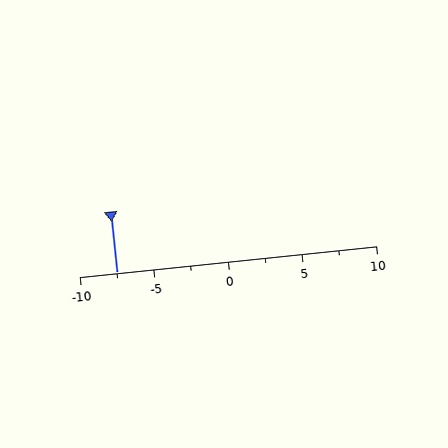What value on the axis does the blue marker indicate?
The marker indicates approximately -7.5.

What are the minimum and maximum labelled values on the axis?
The axis runs from -10 to 10.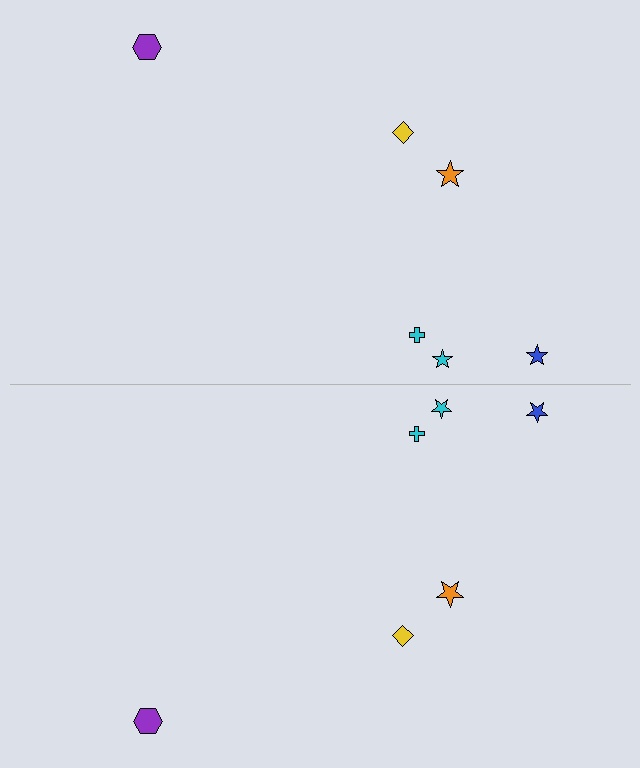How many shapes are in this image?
There are 12 shapes in this image.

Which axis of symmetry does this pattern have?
The pattern has a horizontal axis of symmetry running through the center of the image.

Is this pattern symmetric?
Yes, this pattern has bilateral (reflection) symmetry.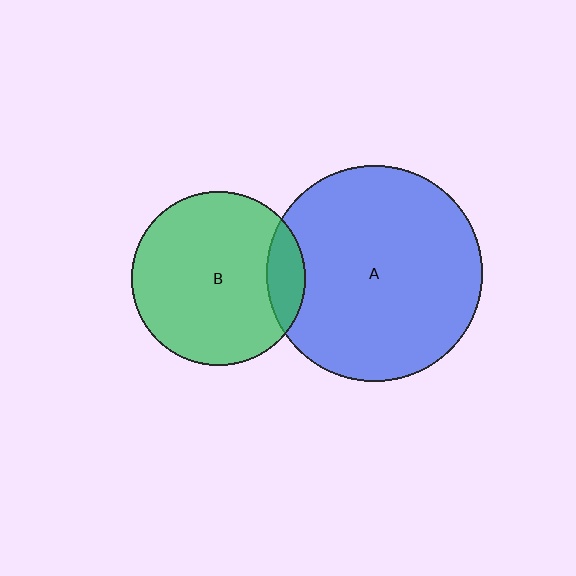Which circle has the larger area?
Circle A (blue).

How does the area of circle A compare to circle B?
Approximately 1.6 times.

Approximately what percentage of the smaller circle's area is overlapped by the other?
Approximately 15%.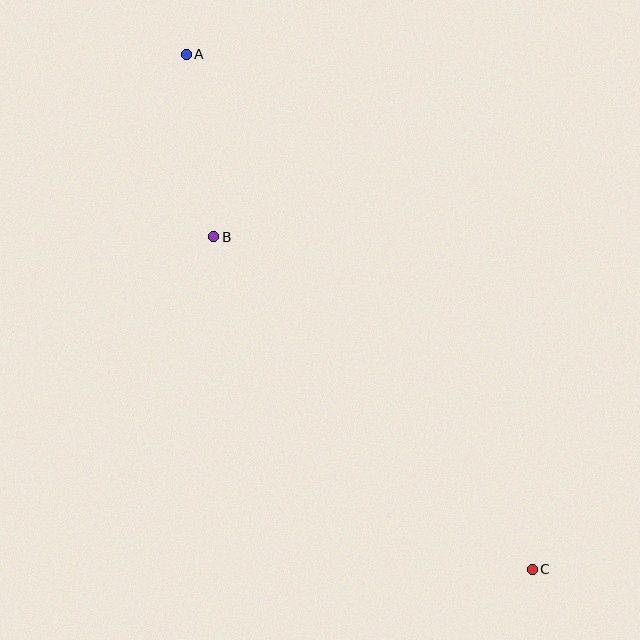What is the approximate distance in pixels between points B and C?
The distance between B and C is approximately 461 pixels.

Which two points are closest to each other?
Points A and B are closest to each other.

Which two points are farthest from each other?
Points A and C are farthest from each other.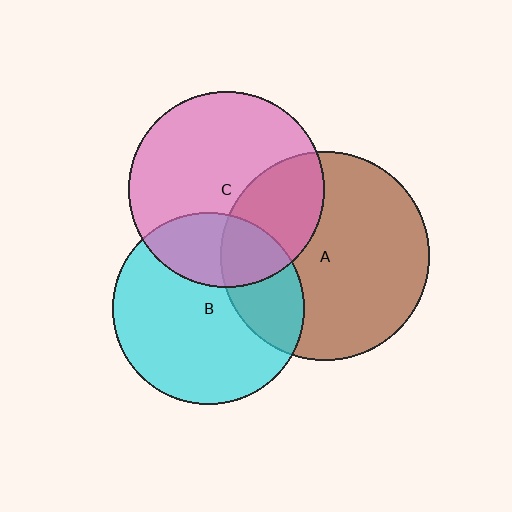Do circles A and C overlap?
Yes.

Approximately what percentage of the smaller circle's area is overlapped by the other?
Approximately 30%.